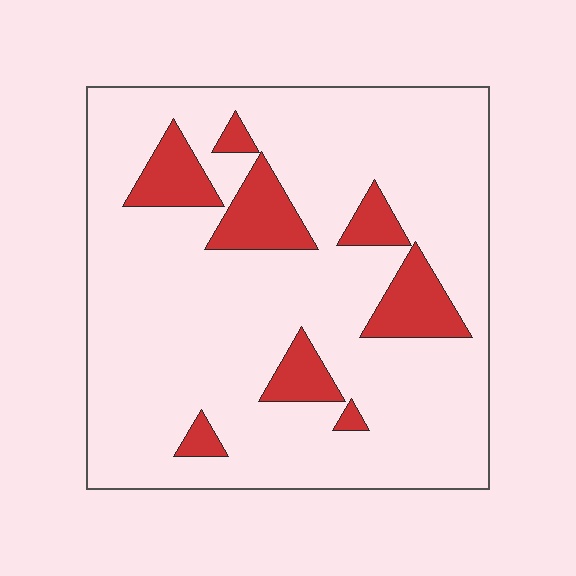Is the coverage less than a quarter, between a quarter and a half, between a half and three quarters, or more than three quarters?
Less than a quarter.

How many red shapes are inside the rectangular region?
8.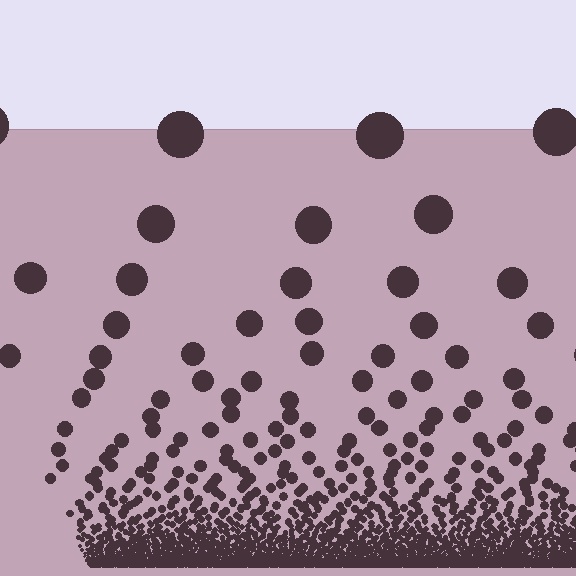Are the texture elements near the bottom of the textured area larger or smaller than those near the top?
Smaller. The gradient is inverted — elements near the bottom are smaller and denser.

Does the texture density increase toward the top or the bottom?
Density increases toward the bottom.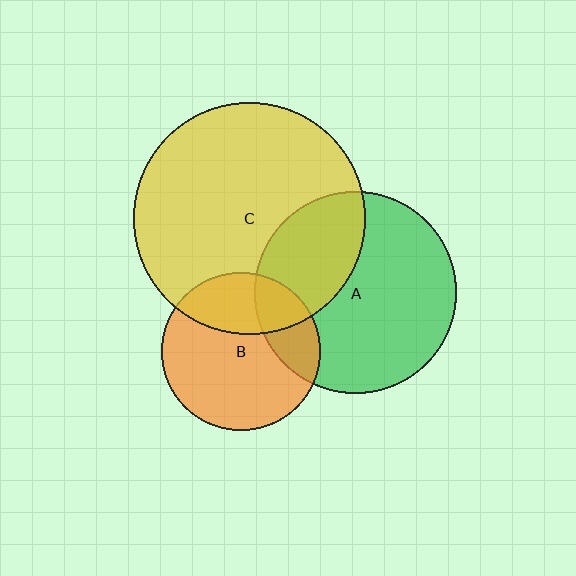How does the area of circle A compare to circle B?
Approximately 1.6 times.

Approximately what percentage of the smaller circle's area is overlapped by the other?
Approximately 20%.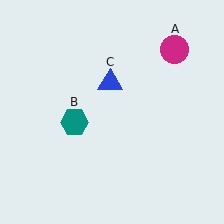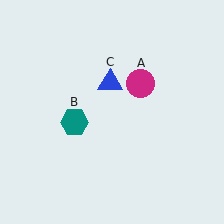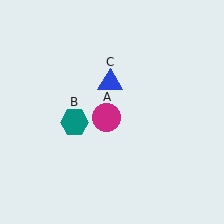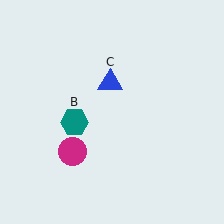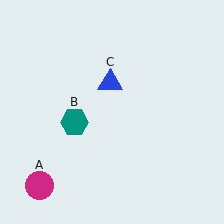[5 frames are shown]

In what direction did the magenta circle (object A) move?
The magenta circle (object A) moved down and to the left.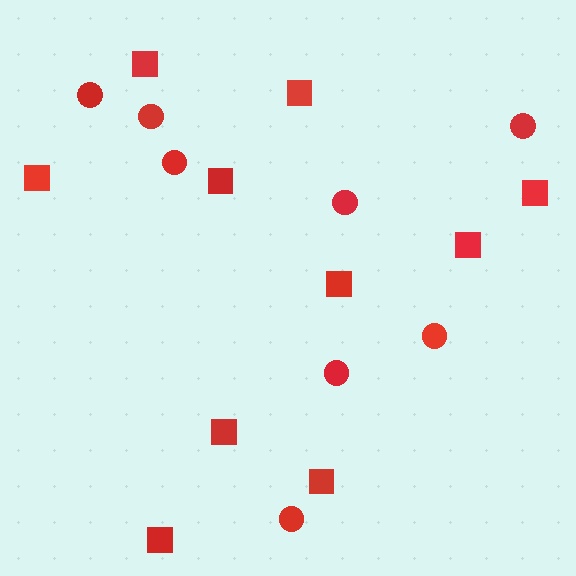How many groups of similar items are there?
There are 2 groups: one group of circles (8) and one group of squares (10).